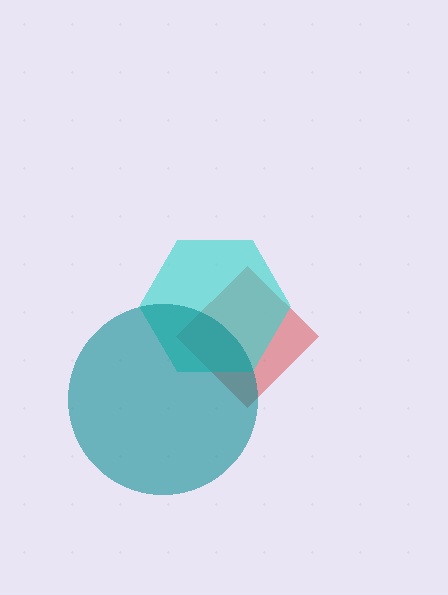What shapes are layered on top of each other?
The layered shapes are: a red diamond, a cyan hexagon, a teal circle.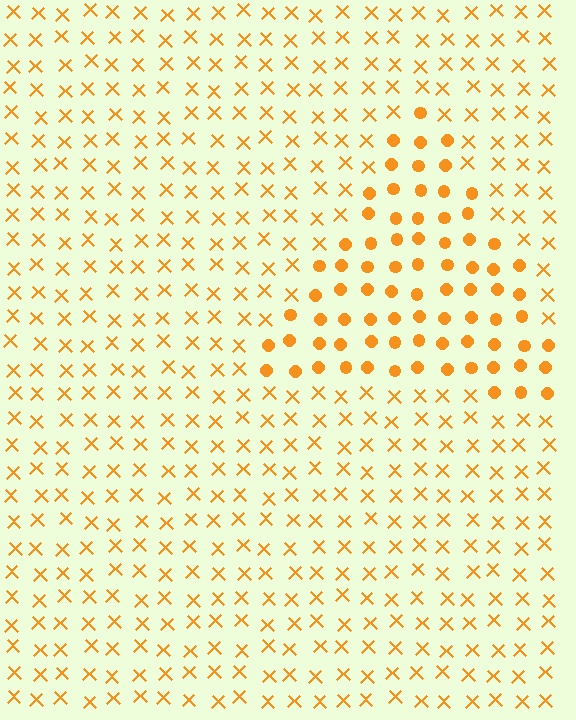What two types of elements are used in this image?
The image uses circles inside the triangle region and X marks outside it.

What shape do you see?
I see a triangle.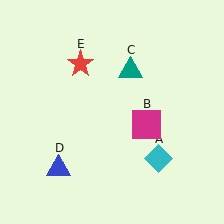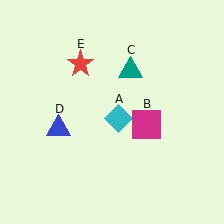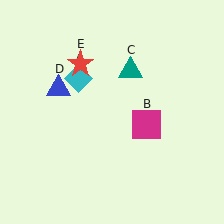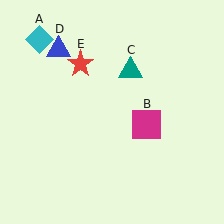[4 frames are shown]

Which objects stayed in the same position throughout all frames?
Magenta square (object B) and teal triangle (object C) and red star (object E) remained stationary.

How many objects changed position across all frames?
2 objects changed position: cyan diamond (object A), blue triangle (object D).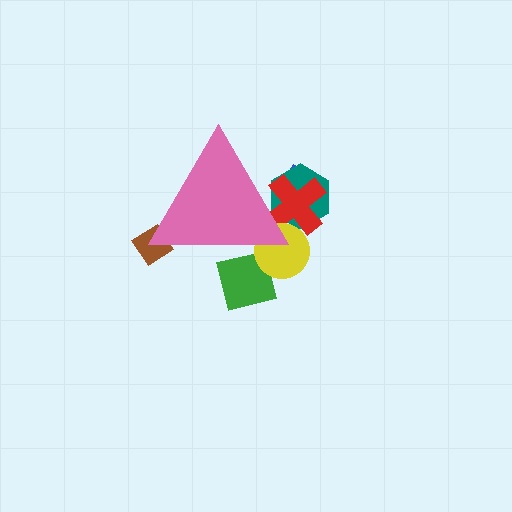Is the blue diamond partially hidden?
Yes, the blue diamond is partially hidden behind the pink triangle.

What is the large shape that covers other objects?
A pink triangle.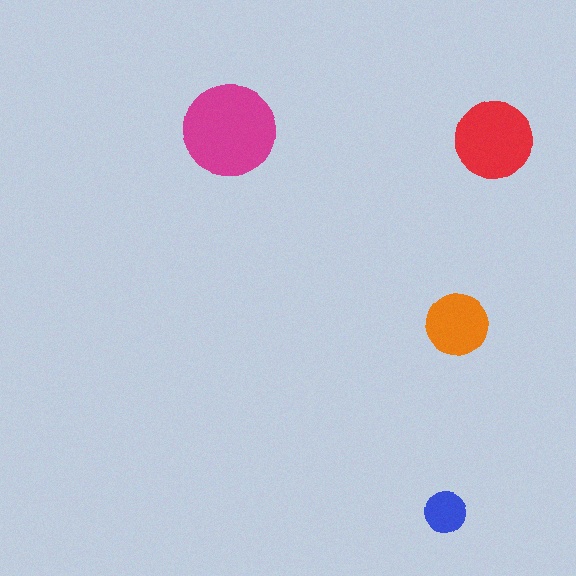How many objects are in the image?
There are 4 objects in the image.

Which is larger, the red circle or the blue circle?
The red one.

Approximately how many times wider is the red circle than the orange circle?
About 1.5 times wider.